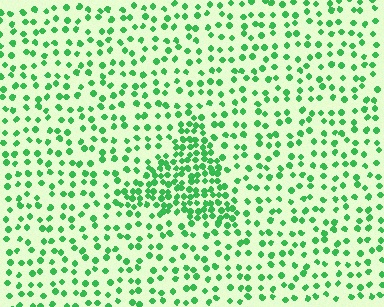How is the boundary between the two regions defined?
The boundary is defined by a change in element density (approximately 2.3x ratio). All elements are the same color, size, and shape.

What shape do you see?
I see a triangle.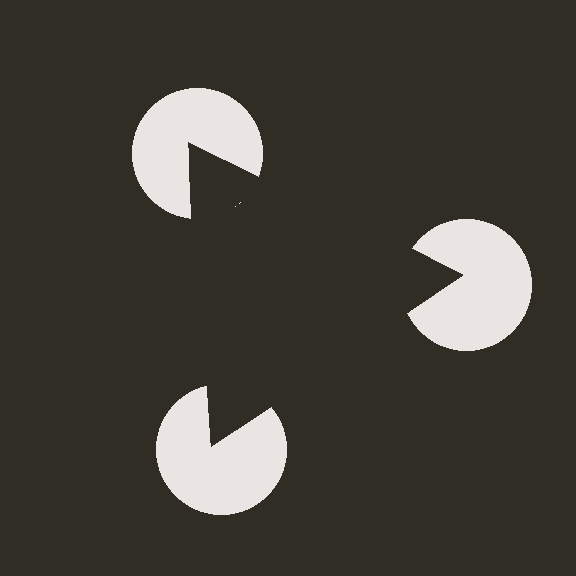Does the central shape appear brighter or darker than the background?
It typically appears slightly darker than the background, even though no actual brightness change is drawn.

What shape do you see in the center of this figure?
An illusory triangle — its edges are inferred from the aligned wedge cuts in the pac-man discs, not physically drawn.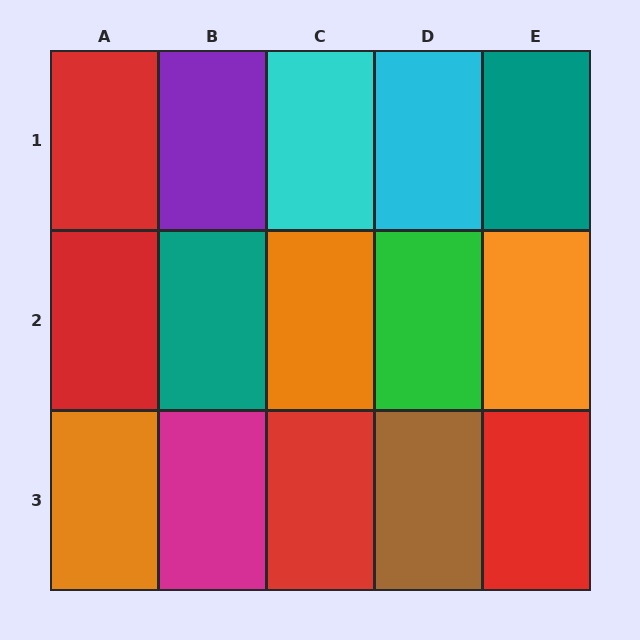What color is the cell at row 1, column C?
Cyan.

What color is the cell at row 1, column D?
Cyan.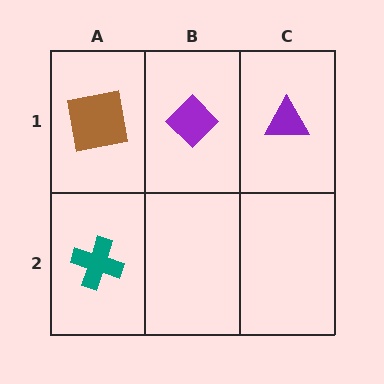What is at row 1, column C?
A purple triangle.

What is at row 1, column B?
A purple diamond.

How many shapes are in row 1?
3 shapes.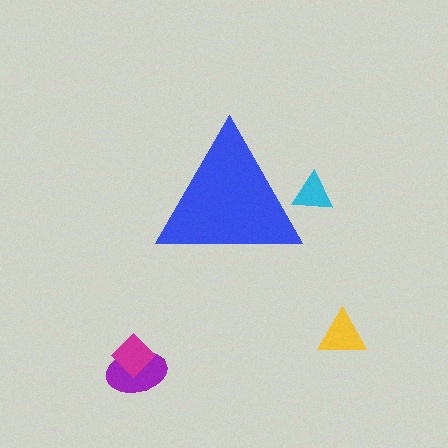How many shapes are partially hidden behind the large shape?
1 shape is partially hidden.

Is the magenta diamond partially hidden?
No, the magenta diamond is fully visible.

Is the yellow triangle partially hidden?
No, the yellow triangle is fully visible.